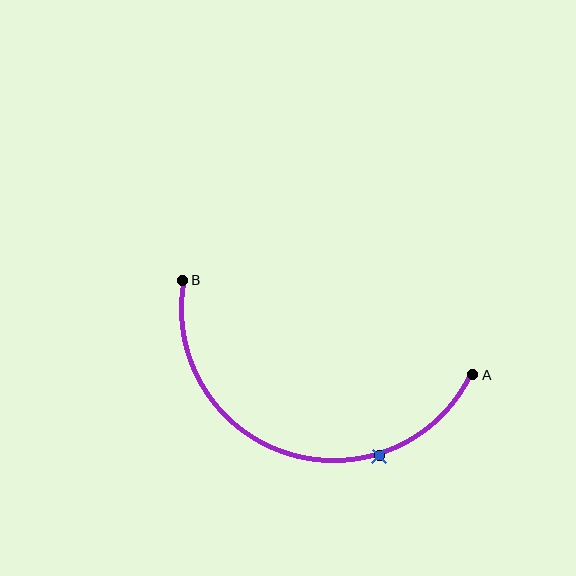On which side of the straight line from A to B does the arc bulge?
The arc bulges below the straight line connecting A and B.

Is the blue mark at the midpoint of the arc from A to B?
No. The blue mark lies on the arc but is closer to endpoint A. The arc midpoint would be at the point on the curve equidistant along the arc from both A and B.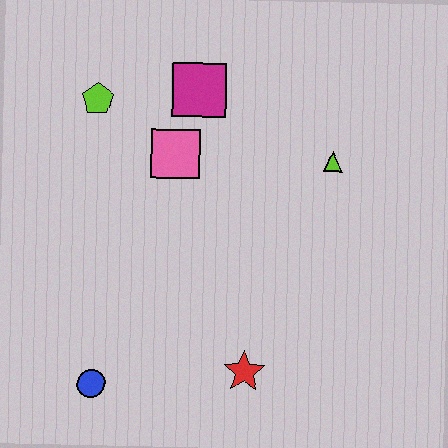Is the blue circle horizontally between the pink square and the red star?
No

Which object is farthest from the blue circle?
The lime triangle is farthest from the blue circle.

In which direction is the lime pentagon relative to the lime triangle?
The lime pentagon is to the left of the lime triangle.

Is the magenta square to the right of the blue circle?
Yes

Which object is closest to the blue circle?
The red star is closest to the blue circle.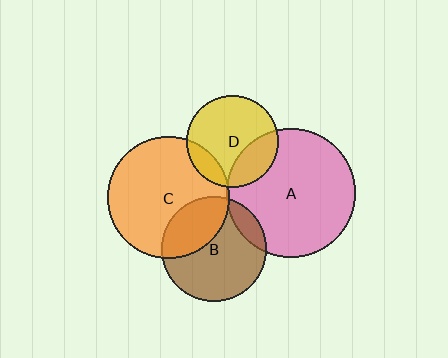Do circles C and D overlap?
Yes.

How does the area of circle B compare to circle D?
Approximately 1.3 times.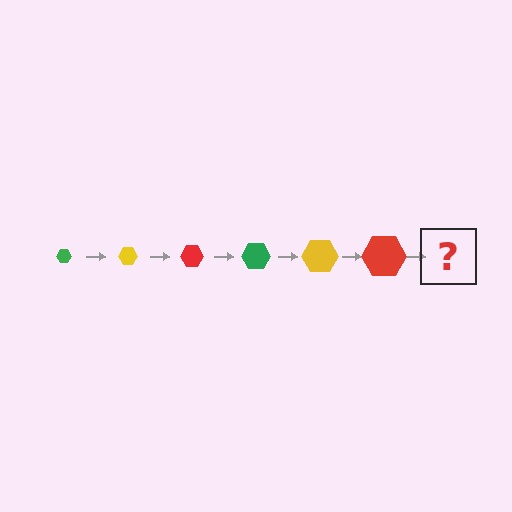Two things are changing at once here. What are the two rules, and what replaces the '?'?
The two rules are that the hexagon grows larger each step and the color cycles through green, yellow, and red. The '?' should be a green hexagon, larger than the previous one.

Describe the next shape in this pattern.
It should be a green hexagon, larger than the previous one.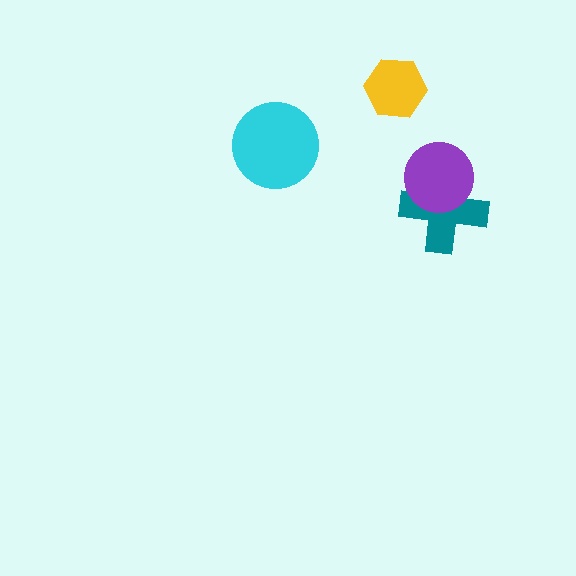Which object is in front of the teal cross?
The purple circle is in front of the teal cross.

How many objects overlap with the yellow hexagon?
0 objects overlap with the yellow hexagon.